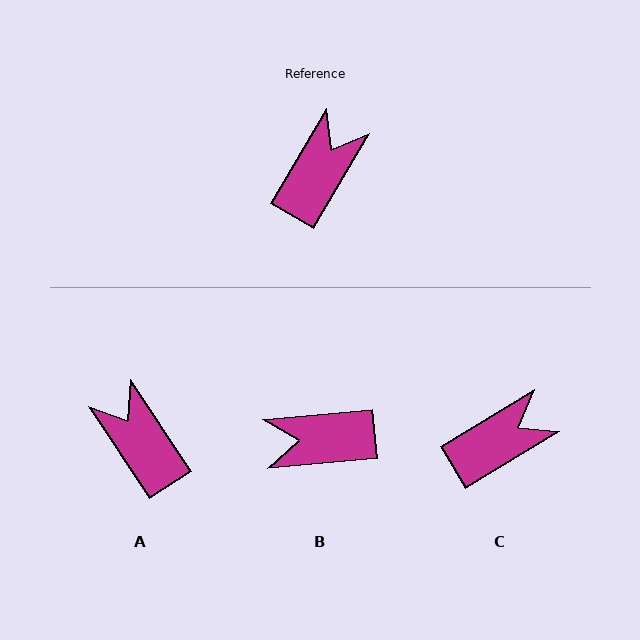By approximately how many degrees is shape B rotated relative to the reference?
Approximately 125 degrees counter-clockwise.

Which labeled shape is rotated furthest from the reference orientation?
B, about 125 degrees away.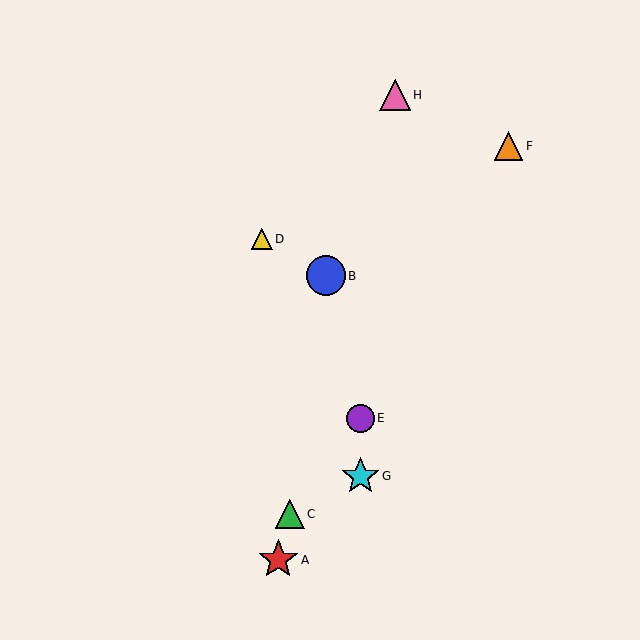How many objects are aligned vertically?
2 objects (E, G) are aligned vertically.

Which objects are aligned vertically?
Objects E, G are aligned vertically.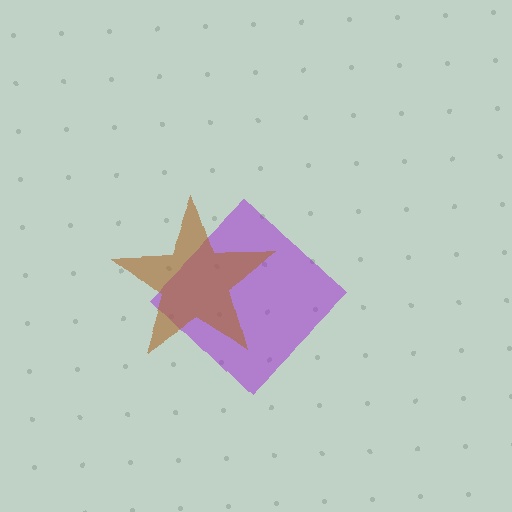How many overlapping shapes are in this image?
There are 2 overlapping shapes in the image.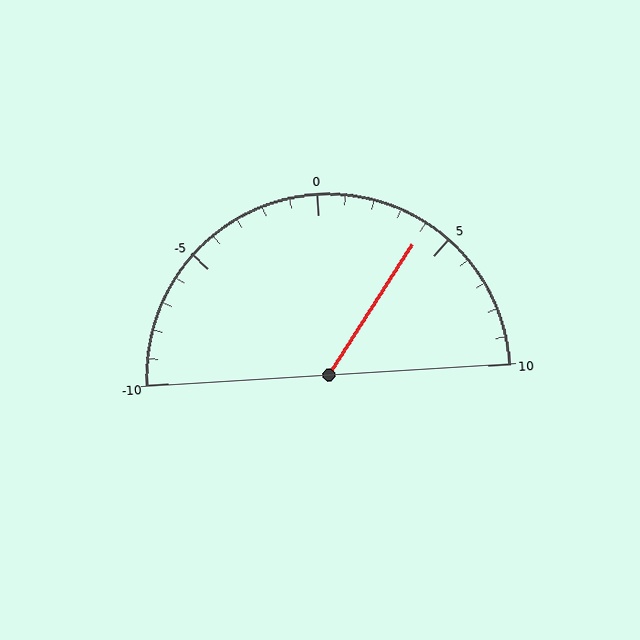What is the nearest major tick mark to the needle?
The nearest major tick mark is 5.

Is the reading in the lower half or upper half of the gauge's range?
The reading is in the upper half of the range (-10 to 10).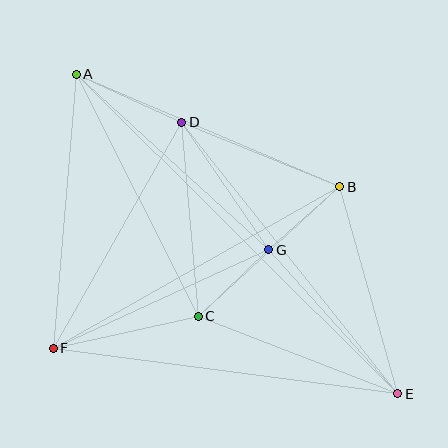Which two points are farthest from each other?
Points A and E are farthest from each other.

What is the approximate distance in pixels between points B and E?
The distance between B and E is approximately 215 pixels.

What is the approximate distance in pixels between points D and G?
The distance between D and G is approximately 155 pixels.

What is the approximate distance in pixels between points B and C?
The distance between B and C is approximately 192 pixels.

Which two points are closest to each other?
Points B and G are closest to each other.